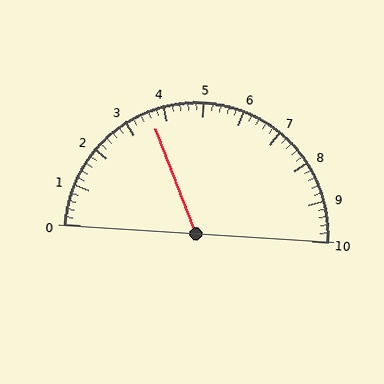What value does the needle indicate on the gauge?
The needle indicates approximately 3.6.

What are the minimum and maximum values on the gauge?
The gauge ranges from 0 to 10.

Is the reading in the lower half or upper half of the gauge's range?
The reading is in the lower half of the range (0 to 10).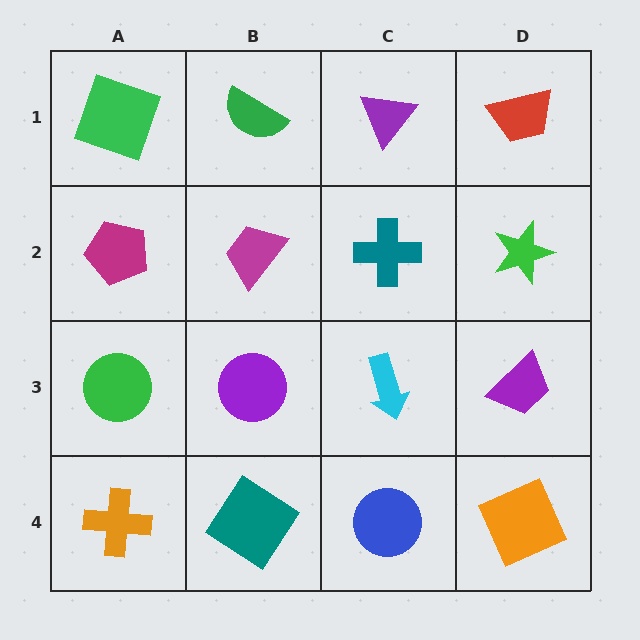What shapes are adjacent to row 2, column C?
A purple triangle (row 1, column C), a cyan arrow (row 3, column C), a magenta trapezoid (row 2, column B), a green star (row 2, column D).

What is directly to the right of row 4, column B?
A blue circle.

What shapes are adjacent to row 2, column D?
A red trapezoid (row 1, column D), a purple trapezoid (row 3, column D), a teal cross (row 2, column C).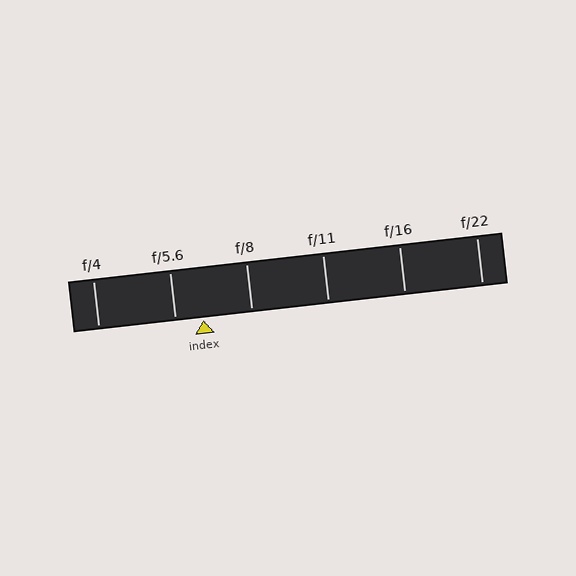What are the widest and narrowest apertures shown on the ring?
The widest aperture shown is f/4 and the narrowest is f/22.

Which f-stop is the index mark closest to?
The index mark is closest to f/5.6.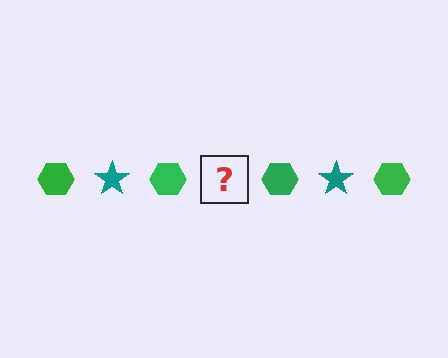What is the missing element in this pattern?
The missing element is a teal star.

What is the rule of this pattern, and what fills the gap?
The rule is that the pattern alternates between green hexagon and teal star. The gap should be filled with a teal star.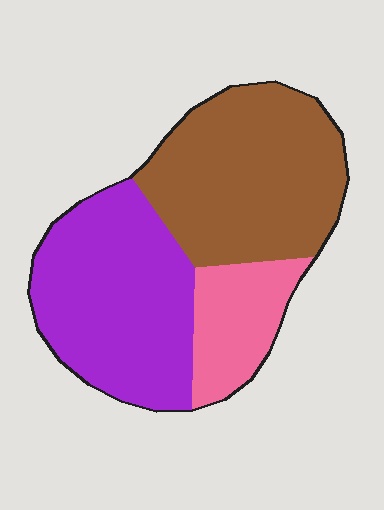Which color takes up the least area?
Pink, at roughly 15%.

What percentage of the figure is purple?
Purple covers roughly 40% of the figure.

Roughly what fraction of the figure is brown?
Brown takes up about two fifths (2/5) of the figure.